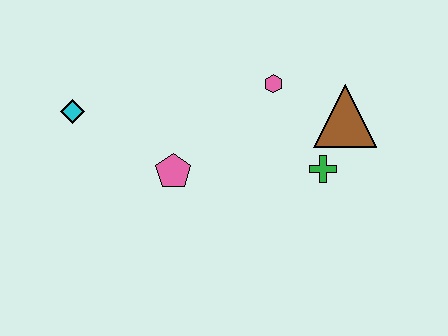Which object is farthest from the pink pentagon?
The brown triangle is farthest from the pink pentagon.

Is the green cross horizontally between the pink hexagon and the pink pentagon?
No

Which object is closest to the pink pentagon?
The cyan diamond is closest to the pink pentagon.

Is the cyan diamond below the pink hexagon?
Yes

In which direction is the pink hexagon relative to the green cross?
The pink hexagon is above the green cross.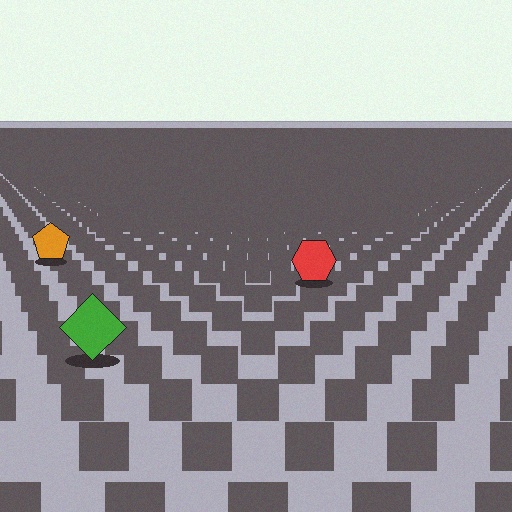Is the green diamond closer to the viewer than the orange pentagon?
Yes. The green diamond is closer — you can tell from the texture gradient: the ground texture is coarser near it.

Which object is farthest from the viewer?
The orange pentagon is farthest from the viewer. It appears smaller and the ground texture around it is denser.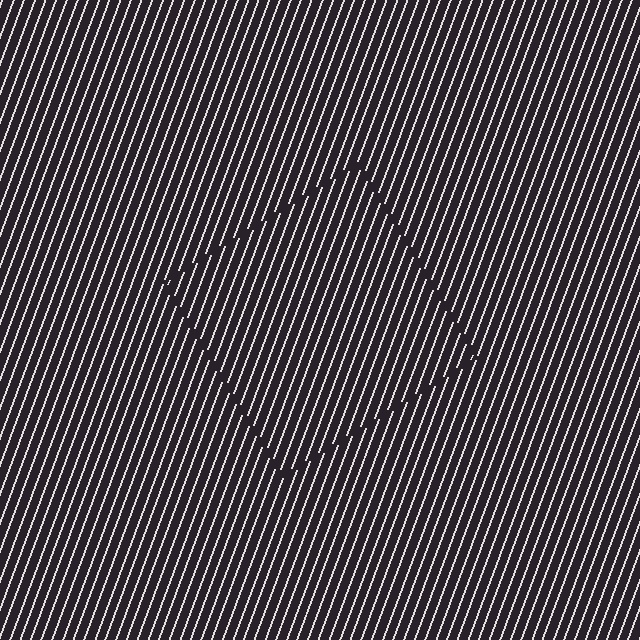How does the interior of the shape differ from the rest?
The interior of the shape contains the same grating, shifted by half a period — the contour is defined by the phase discontinuity where line-ends from the inner and outer gratings abut.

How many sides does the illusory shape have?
4 sides — the line-ends trace a square.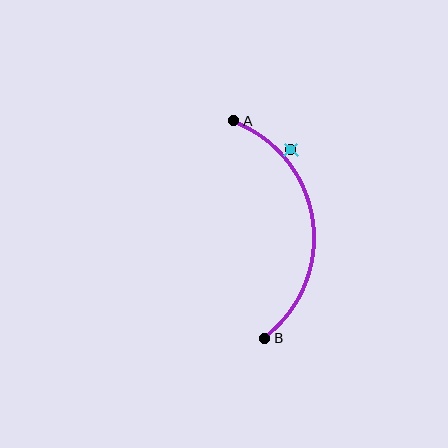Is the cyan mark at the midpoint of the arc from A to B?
No — the cyan mark does not lie on the arc at all. It sits slightly outside the curve.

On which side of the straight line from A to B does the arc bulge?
The arc bulges to the right of the straight line connecting A and B.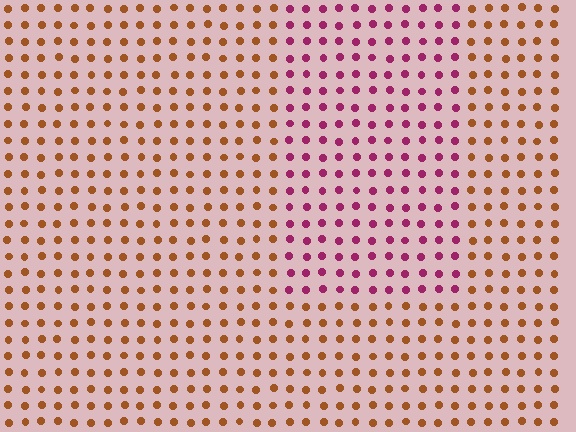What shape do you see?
I see a rectangle.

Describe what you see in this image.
The image is filled with small brown elements in a uniform arrangement. A rectangle-shaped region is visible where the elements are tinted to a slightly different hue, forming a subtle color boundary.